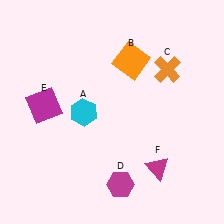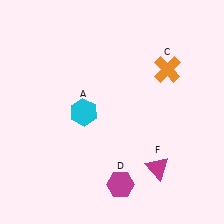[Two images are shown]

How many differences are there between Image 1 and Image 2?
There are 2 differences between the two images.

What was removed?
The magenta square (E), the orange square (B) were removed in Image 2.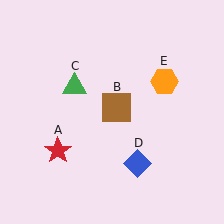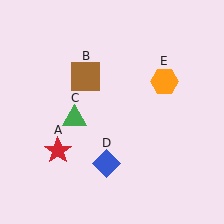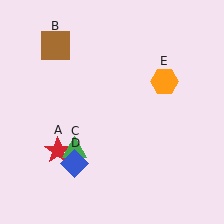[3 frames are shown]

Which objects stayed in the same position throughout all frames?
Red star (object A) and orange hexagon (object E) remained stationary.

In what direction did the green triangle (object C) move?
The green triangle (object C) moved down.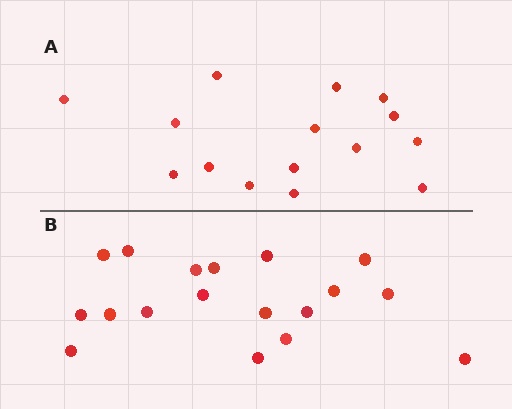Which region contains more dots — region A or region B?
Region B (the bottom region) has more dots.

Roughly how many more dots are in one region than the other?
Region B has just a few more — roughly 2 or 3 more dots than region A.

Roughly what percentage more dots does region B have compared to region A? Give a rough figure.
About 20% more.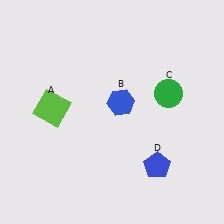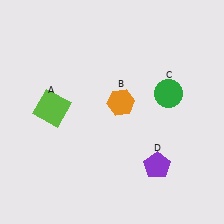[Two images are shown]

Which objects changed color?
B changed from blue to orange. D changed from blue to purple.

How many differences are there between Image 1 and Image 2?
There are 2 differences between the two images.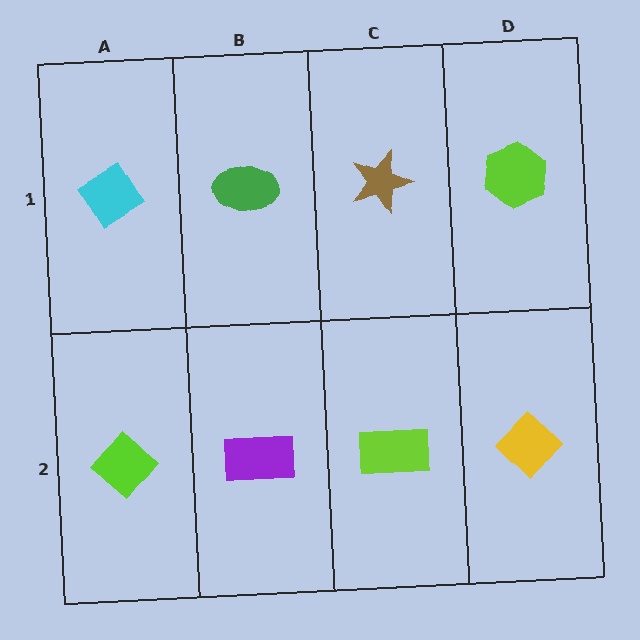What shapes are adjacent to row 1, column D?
A yellow diamond (row 2, column D), a brown star (row 1, column C).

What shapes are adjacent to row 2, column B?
A green ellipse (row 1, column B), a lime diamond (row 2, column A), a lime rectangle (row 2, column C).